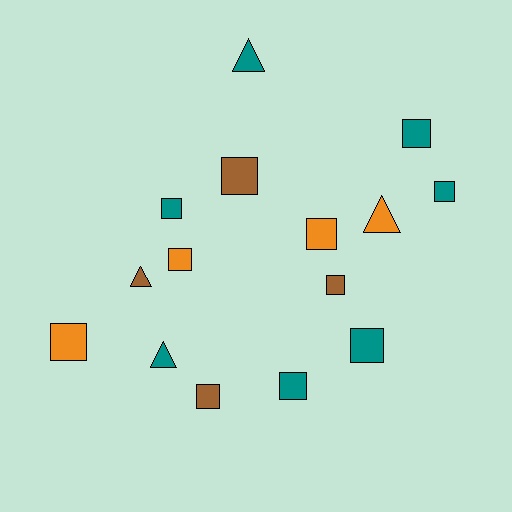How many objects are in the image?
There are 15 objects.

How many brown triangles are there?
There is 1 brown triangle.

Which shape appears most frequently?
Square, with 11 objects.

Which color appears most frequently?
Teal, with 7 objects.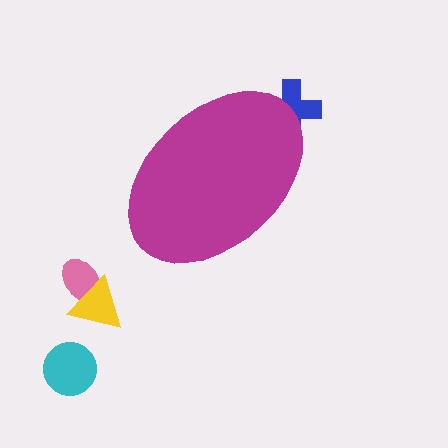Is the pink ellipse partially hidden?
No, the pink ellipse is fully visible.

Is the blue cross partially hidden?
Yes, the blue cross is partially hidden behind the magenta ellipse.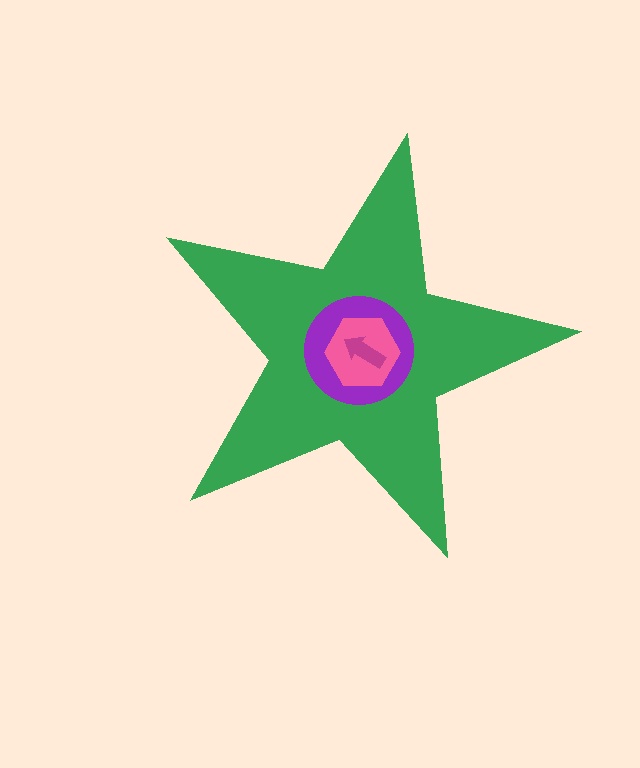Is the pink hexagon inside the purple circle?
Yes.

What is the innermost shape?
The magenta arrow.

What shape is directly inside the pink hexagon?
The magenta arrow.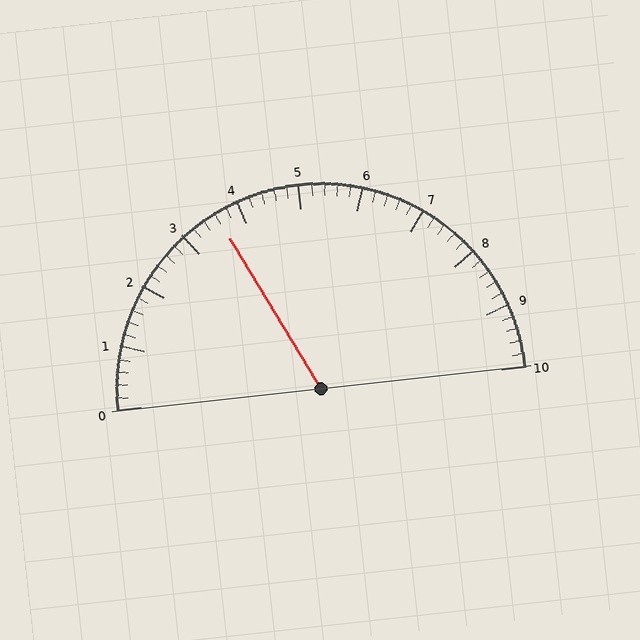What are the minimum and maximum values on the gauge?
The gauge ranges from 0 to 10.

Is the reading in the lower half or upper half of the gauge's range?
The reading is in the lower half of the range (0 to 10).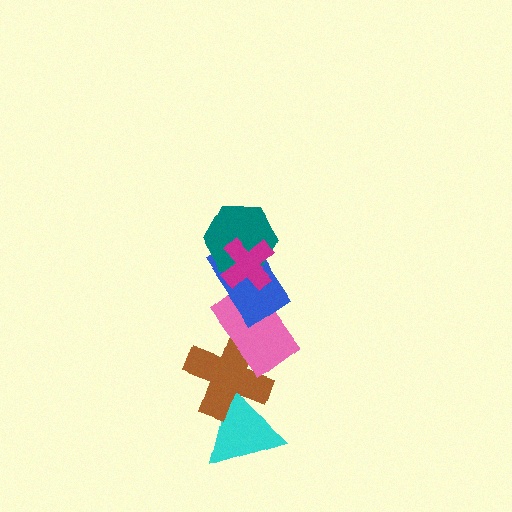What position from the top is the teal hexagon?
The teal hexagon is 2nd from the top.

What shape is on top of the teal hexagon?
The magenta cross is on top of the teal hexagon.